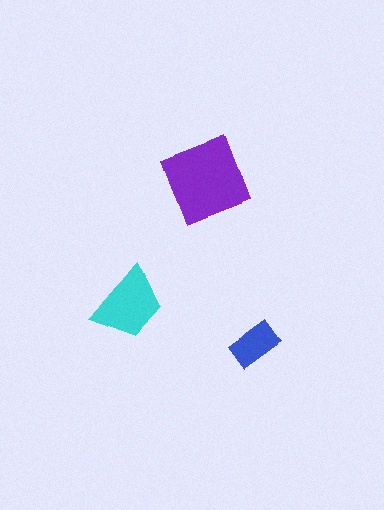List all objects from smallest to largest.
The blue rectangle, the cyan trapezoid, the purple diamond.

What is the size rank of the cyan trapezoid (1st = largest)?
2nd.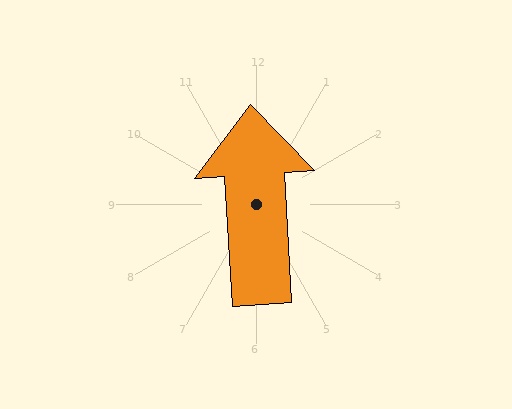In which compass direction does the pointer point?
North.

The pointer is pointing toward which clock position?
Roughly 12 o'clock.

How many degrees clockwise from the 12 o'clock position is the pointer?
Approximately 357 degrees.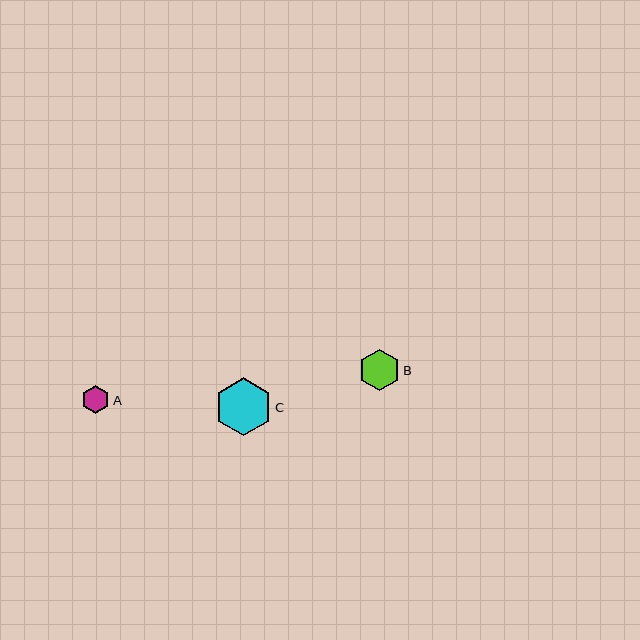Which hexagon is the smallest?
Hexagon A is the smallest with a size of approximately 28 pixels.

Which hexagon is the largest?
Hexagon C is the largest with a size of approximately 58 pixels.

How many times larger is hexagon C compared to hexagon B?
Hexagon C is approximately 1.4 times the size of hexagon B.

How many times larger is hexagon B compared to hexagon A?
Hexagon B is approximately 1.5 times the size of hexagon A.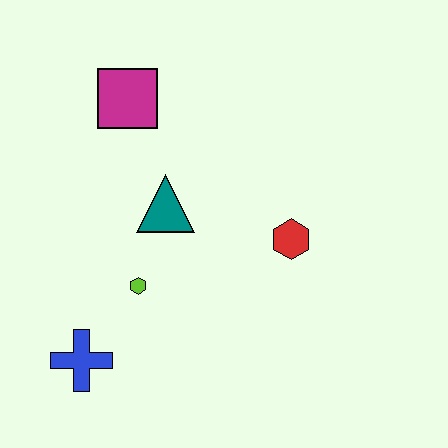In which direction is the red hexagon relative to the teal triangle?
The red hexagon is to the right of the teal triangle.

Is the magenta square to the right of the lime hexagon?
No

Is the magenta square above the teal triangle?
Yes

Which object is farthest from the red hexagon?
The blue cross is farthest from the red hexagon.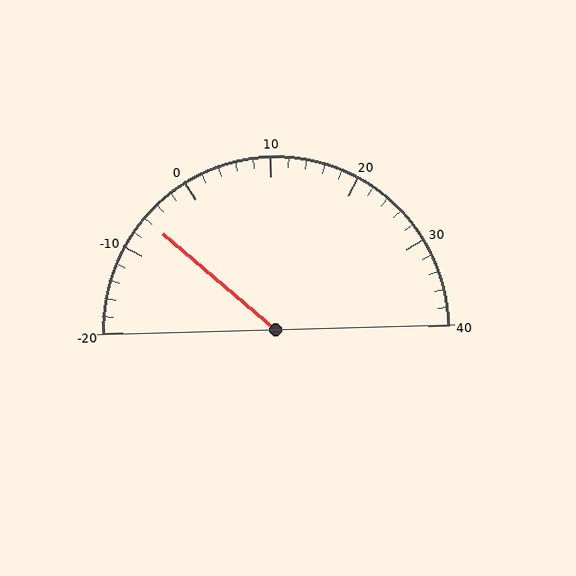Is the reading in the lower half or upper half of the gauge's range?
The reading is in the lower half of the range (-20 to 40).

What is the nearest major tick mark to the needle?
The nearest major tick mark is -10.